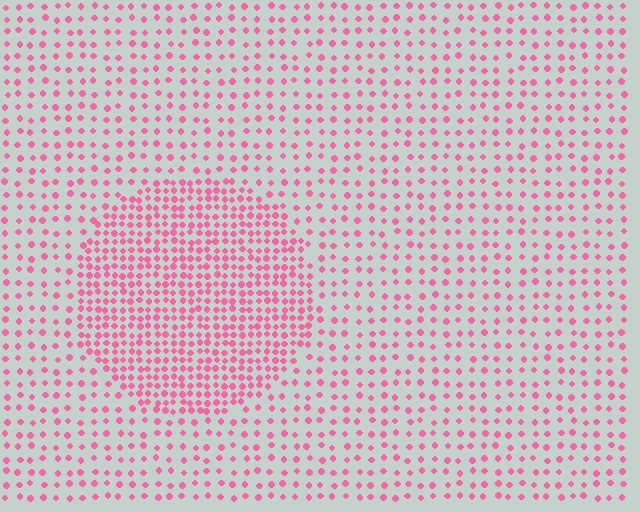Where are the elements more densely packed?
The elements are more densely packed inside the circle boundary.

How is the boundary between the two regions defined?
The boundary is defined by a change in element density (approximately 2.2x ratio). All elements are the same color, size, and shape.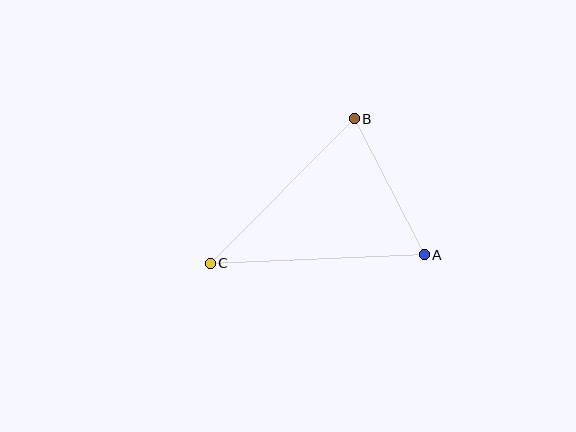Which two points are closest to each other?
Points A and B are closest to each other.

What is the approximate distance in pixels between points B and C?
The distance between B and C is approximately 204 pixels.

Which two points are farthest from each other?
Points A and C are farthest from each other.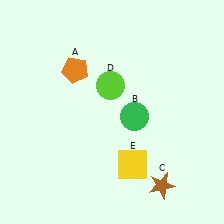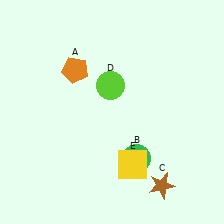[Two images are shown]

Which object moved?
The green circle (B) moved down.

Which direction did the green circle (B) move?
The green circle (B) moved down.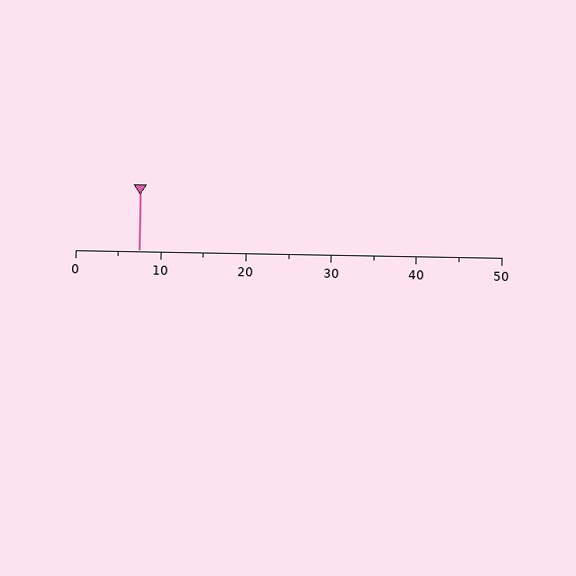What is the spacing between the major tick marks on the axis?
The major ticks are spaced 10 apart.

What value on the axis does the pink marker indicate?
The marker indicates approximately 7.5.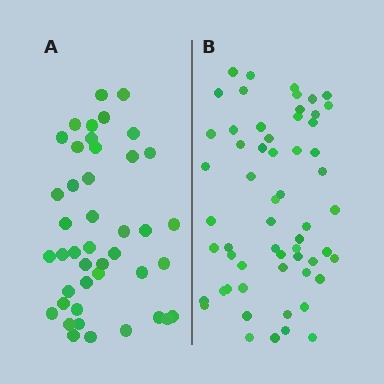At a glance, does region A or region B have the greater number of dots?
Region B (the right region) has more dots.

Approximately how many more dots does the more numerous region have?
Region B has approximately 15 more dots than region A.